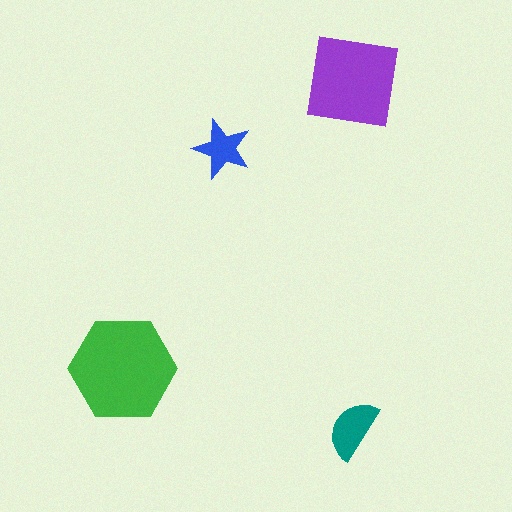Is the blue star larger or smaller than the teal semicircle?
Smaller.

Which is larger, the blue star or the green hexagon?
The green hexagon.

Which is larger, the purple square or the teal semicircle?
The purple square.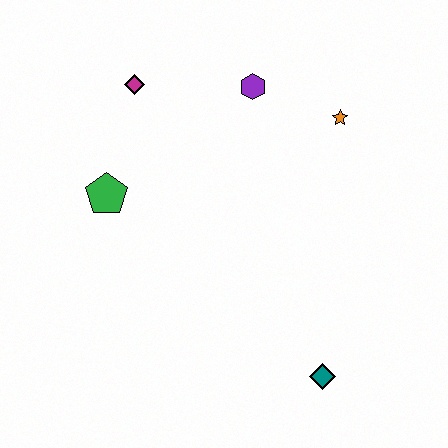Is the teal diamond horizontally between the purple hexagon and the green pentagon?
No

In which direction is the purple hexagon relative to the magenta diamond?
The purple hexagon is to the right of the magenta diamond.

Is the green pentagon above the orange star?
No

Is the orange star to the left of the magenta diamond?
No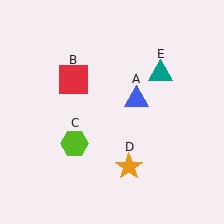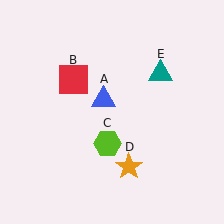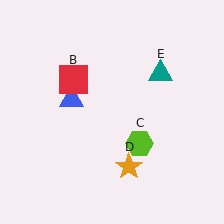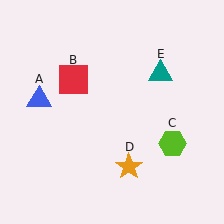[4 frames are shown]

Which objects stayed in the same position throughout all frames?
Red square (object B) and orange star (object D) and teal triangle (object E) remained stationary.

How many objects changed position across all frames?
2 objects changed position: blue triangle (object A), lime hexagon (object C).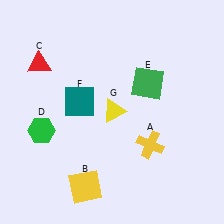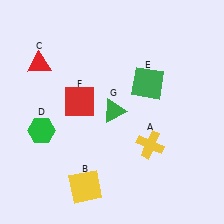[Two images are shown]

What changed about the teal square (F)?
In Image 1, F is teal. In Image 2, it changed to red.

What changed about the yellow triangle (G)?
In Image 1, G is yellow. In Image 2, it changed to green.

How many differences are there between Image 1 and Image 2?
There are 2 differences between the two images.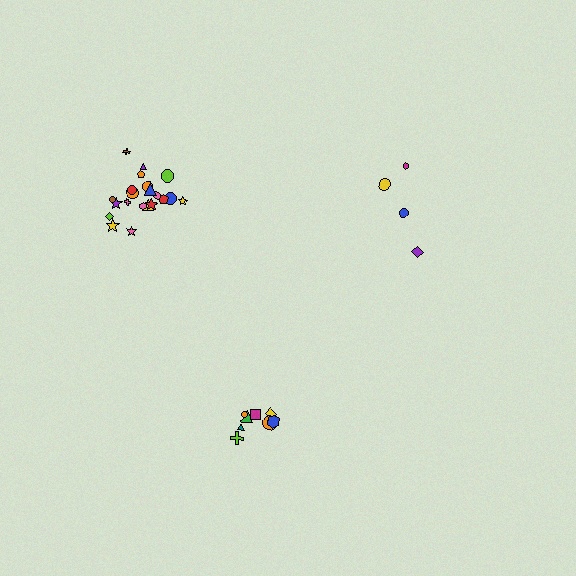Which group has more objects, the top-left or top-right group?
The top-left group.